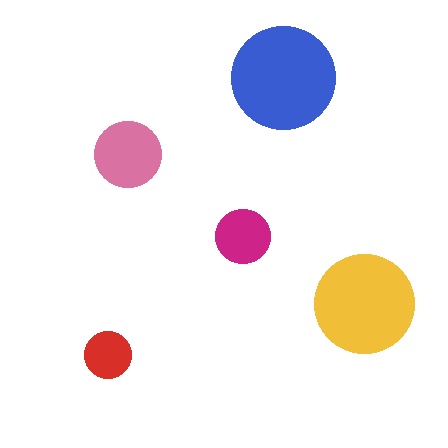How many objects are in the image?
There are 5 objects in the image.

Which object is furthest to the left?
The red circle is leftmost.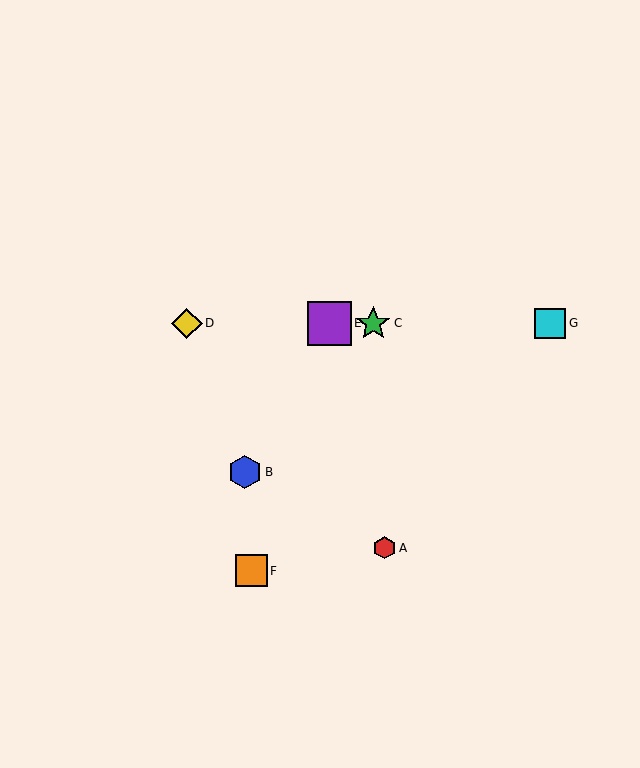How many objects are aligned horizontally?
4 objects (C, D, E, G) are aligned horizontally.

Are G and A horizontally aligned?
No, G is at y≈323 and A is at y≈548.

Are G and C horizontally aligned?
Yes, both are at y≈323.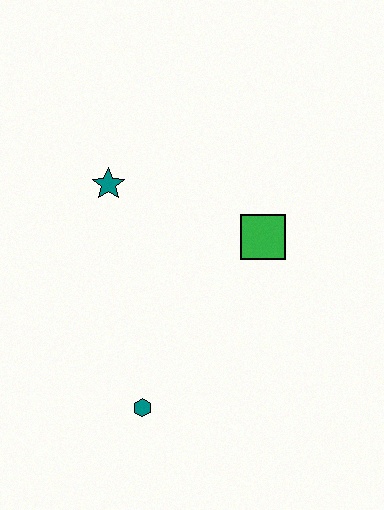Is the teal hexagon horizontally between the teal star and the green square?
Yes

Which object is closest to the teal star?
The green square is closest to the teal star.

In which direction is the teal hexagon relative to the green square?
The teal hexagon is below the green square.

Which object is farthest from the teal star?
The teal hexagon is farthest from the teal star.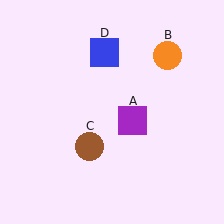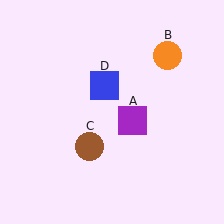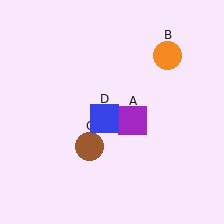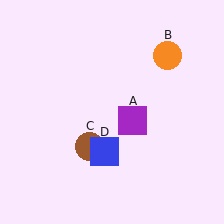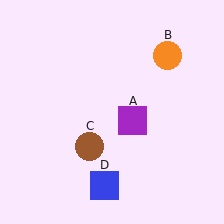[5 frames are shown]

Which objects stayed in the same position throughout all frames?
Purple square (object A) and orange circle (object B) and brown circle (object C) remained stationary.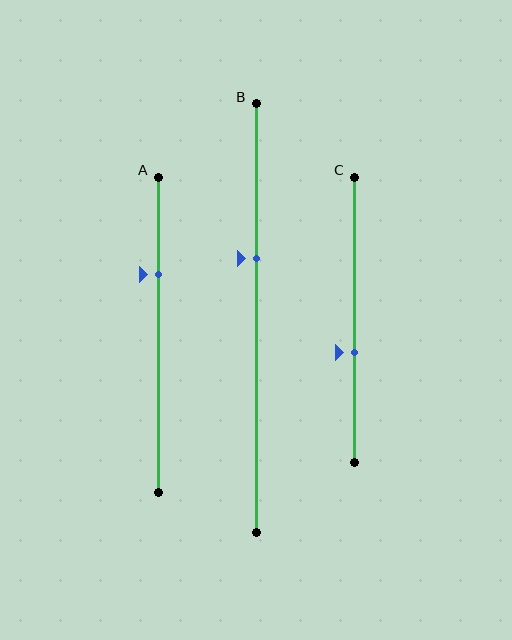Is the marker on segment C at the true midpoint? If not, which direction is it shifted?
No, the marker on segment C is shifted downward by about 11% of the segment length.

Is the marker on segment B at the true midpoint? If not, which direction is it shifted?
No, the marker on segment B is shifted upward by about 14% of the segment length.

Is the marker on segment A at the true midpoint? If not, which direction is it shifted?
No, the marker on segment A is shifted upward by about 19% of the segment length.